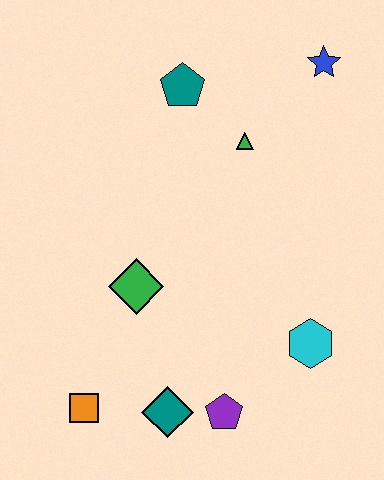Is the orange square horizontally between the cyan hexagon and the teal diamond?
No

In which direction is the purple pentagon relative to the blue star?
The purple pentagon is below the blue star.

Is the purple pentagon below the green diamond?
Yes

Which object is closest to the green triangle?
The teal pentagon is closest to the green triangle.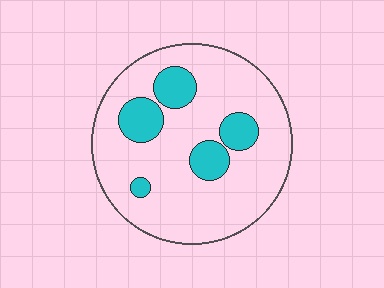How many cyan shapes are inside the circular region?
5.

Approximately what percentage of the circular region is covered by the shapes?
Approximately 20%.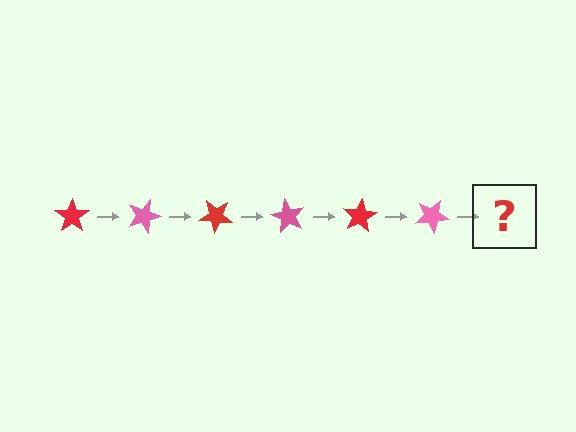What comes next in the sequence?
The next element should be a red star, rotated 120 degrees from the start.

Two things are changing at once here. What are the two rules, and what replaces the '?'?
The two rules are that it rotates 20 degrees each step and the color cycles through red and pink. The '?' should be a red star, rotated 120 degrees from the start.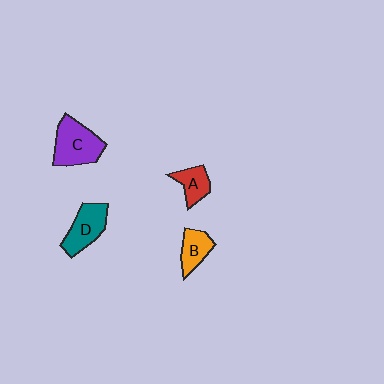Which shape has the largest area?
Shape C (purple).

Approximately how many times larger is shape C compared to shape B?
Approximately 1.7 times.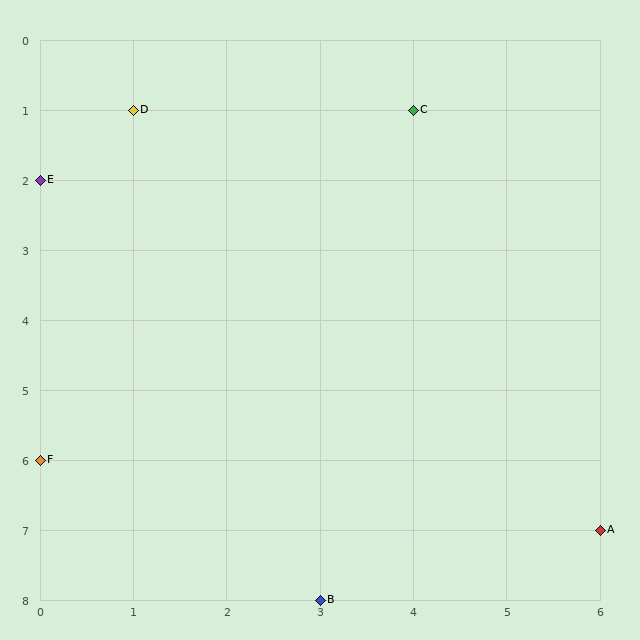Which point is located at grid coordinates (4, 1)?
Point C is at (4, 1).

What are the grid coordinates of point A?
Point A is at grid coordinates (6, 7).